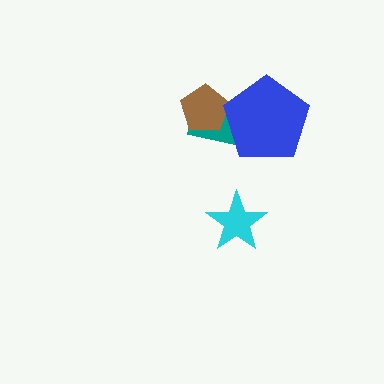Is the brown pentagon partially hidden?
Yes, it is partially covered by another shape.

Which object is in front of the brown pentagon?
The blue pentagon is in front of the brown pentagon.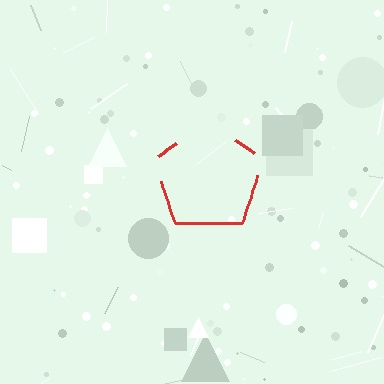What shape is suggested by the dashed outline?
The dashed outline suggests a pentagon.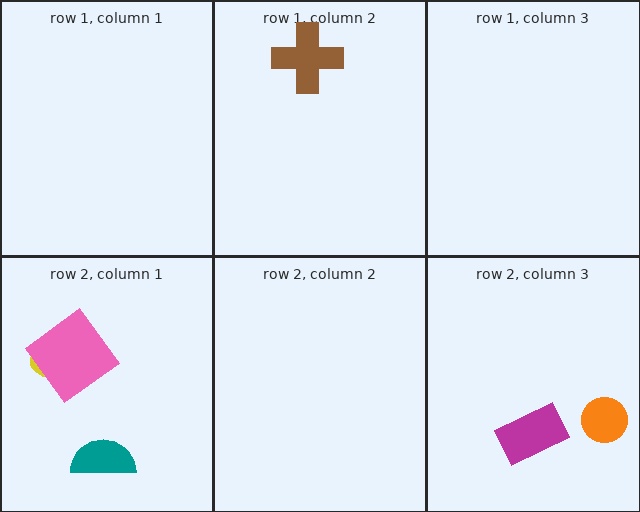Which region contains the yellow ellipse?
The row 2, column 1 region.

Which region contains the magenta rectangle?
The row 2, column 3 region.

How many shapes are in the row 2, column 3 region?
2.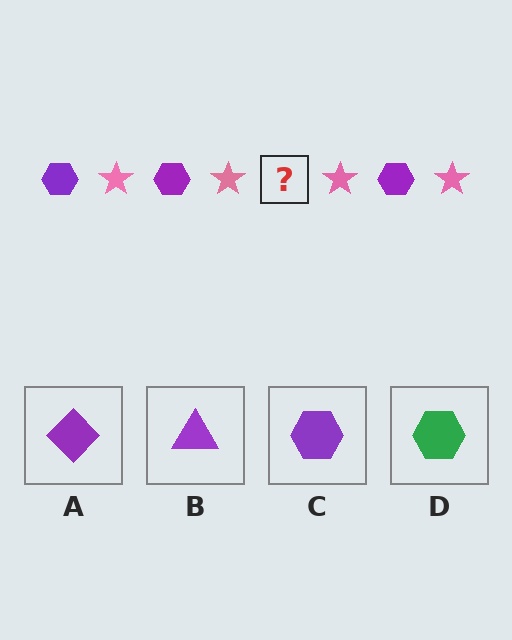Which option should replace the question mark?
Option C.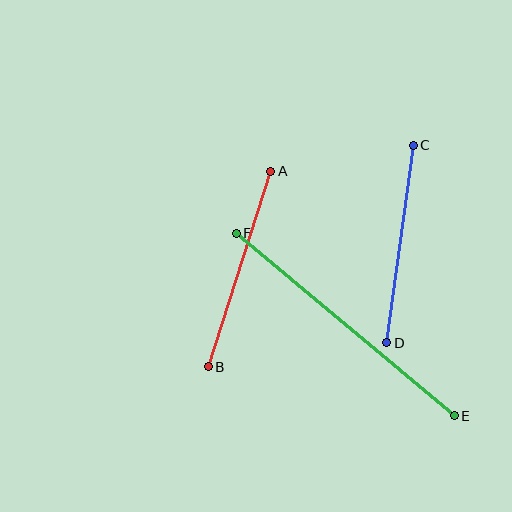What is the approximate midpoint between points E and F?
The midpoint is at approximately (345, 325) pixels.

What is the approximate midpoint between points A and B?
The midpoint is at approximately (240, 269) pixels.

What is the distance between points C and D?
The distance is approximately 199 pixels.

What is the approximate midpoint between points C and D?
The midpoint is at approximately (400, 244) pixels.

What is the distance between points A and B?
The distance is approximately 205 pixels.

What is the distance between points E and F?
The distance is approximately 284 pixels.